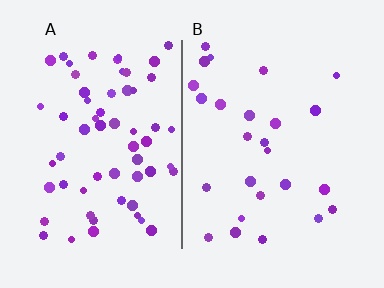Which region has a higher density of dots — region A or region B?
A (the left).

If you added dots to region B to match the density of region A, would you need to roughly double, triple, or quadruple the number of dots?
Approximately double.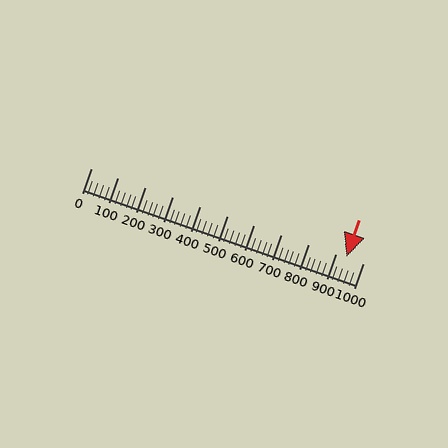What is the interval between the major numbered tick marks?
The major tick marks are spaced 100 units apart.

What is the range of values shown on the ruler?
The ruler shows values from 0 to 1000.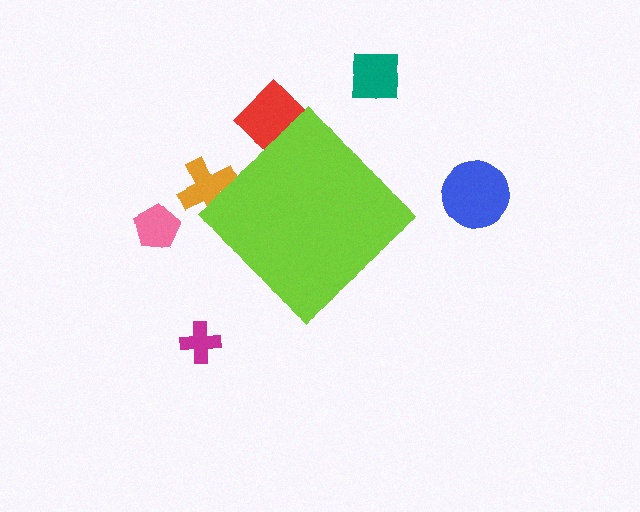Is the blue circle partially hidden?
No, the blue circle is fully visible.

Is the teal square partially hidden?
No, the teal square is fully visible.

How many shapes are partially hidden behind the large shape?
2 shapes are partially hidden.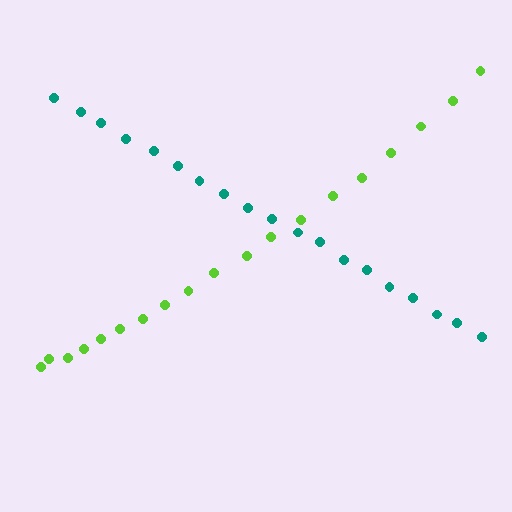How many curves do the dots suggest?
There are 2 distinct paths.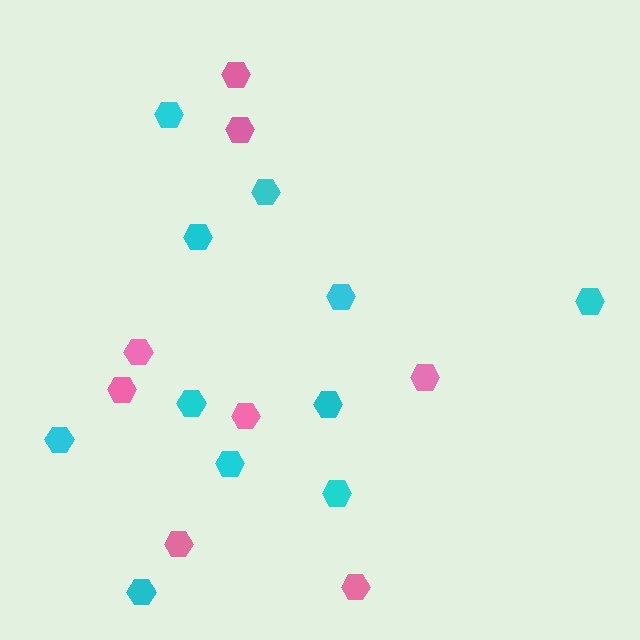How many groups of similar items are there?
There are 2 groups: one group of pink hexagons (8) and one group of cyan hexagons (11).